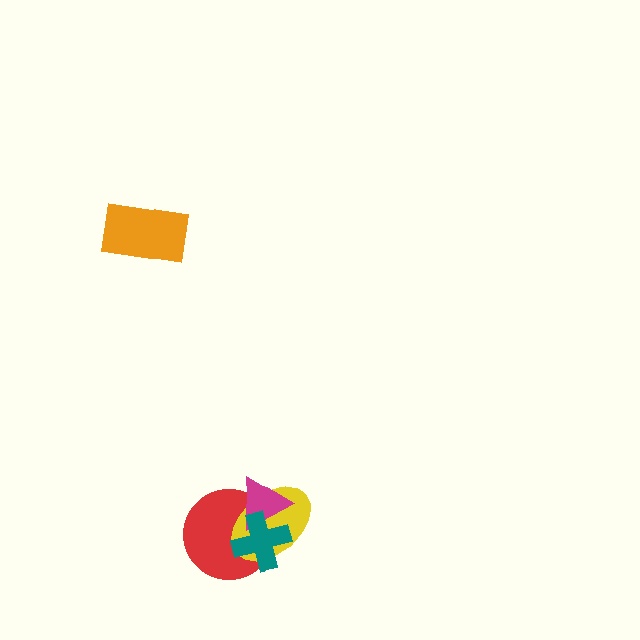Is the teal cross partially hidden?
No, no other shape covers it.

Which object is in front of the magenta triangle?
The teal cross is in front of the magenta triangle.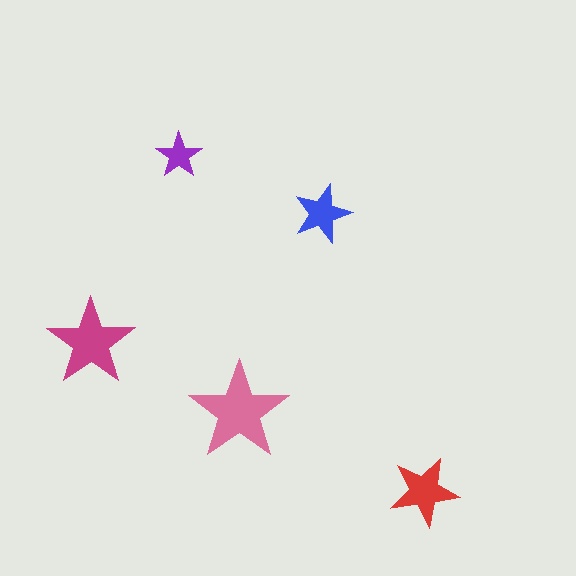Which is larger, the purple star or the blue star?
The blue one.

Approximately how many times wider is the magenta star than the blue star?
About 1.5 times wider.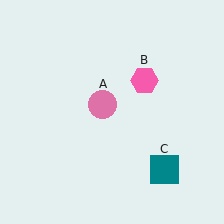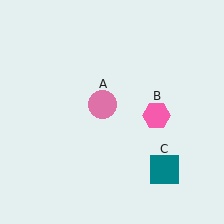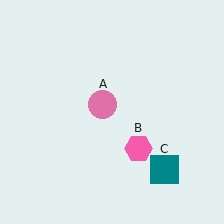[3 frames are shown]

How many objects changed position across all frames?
1 object changed position: pink hexagon (object B).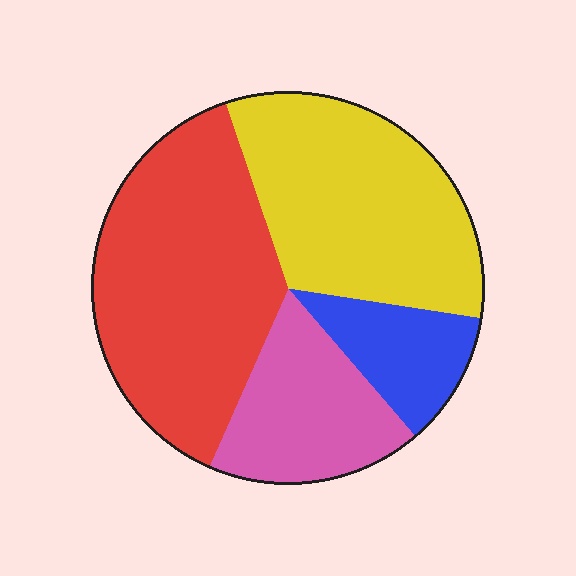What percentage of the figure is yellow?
Yellow covers 33% of the figure.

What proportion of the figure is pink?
Pink covers about 20% of the figure.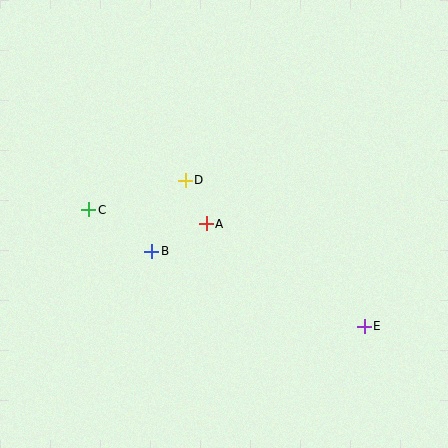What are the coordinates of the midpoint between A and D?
The midpoint between A and D is at (196, 202).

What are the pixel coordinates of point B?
Point B is at (152, 251).